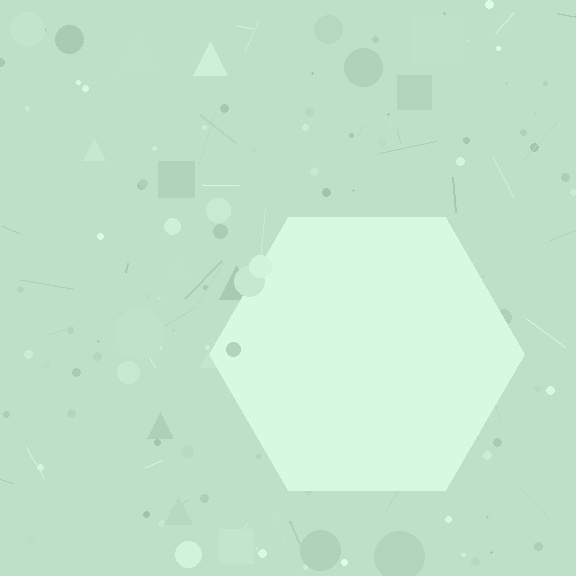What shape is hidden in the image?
A hexagon is hidden in the image.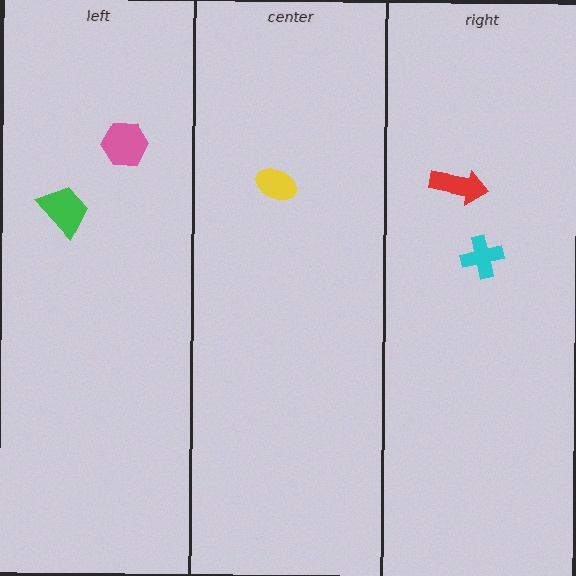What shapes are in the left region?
The pink hexagon, the green trapezoid.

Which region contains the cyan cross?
The right region.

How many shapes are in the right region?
2.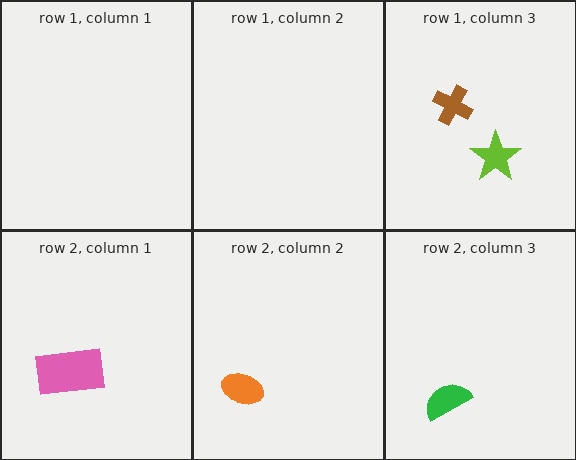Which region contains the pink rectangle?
The row 2, column 1 region.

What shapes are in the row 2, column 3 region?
The green semicircle.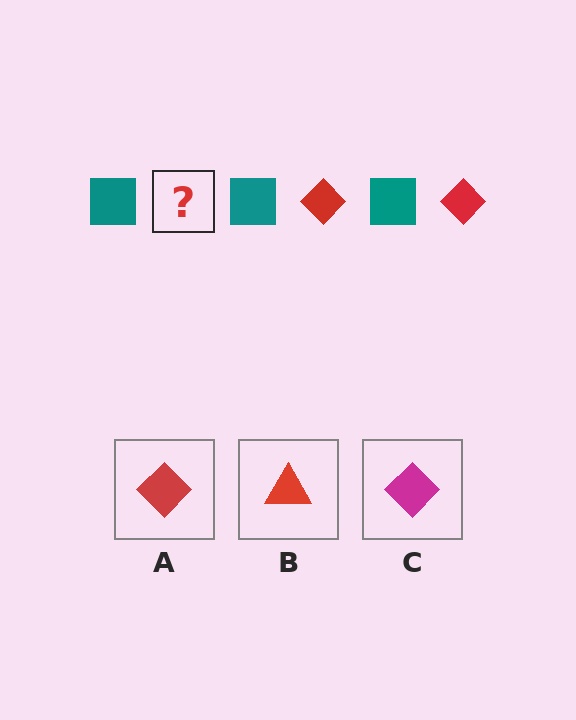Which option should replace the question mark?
Option A.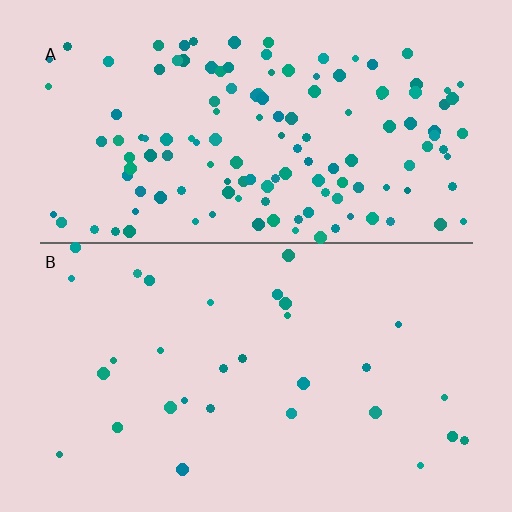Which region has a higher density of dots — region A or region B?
A (the top).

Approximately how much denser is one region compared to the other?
Approximately 4.5× — region A over region B.